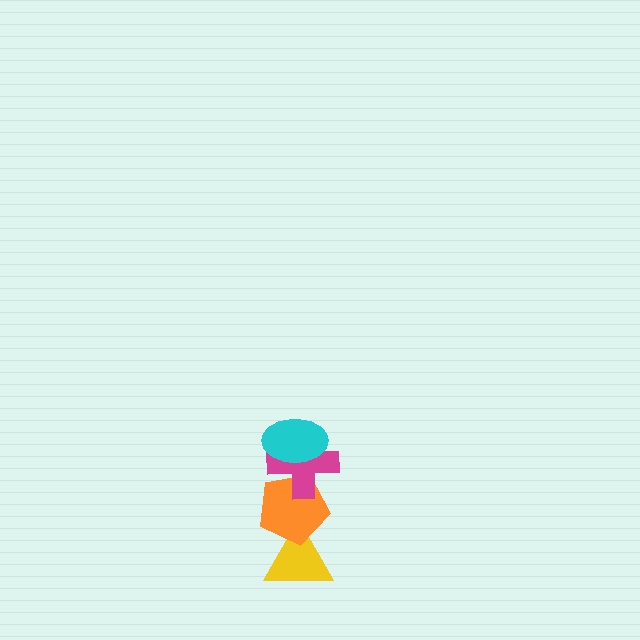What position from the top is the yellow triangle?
The yellow triangle is 4th from the top.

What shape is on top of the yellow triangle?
The orange pentagon is on top of the yellow triangle.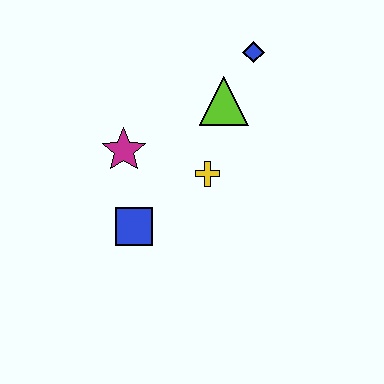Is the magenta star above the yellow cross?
Yes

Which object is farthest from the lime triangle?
The blue square is farthest from the lime triangle.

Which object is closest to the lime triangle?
The blue diamond is closest to the lime triangle.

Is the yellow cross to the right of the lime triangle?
No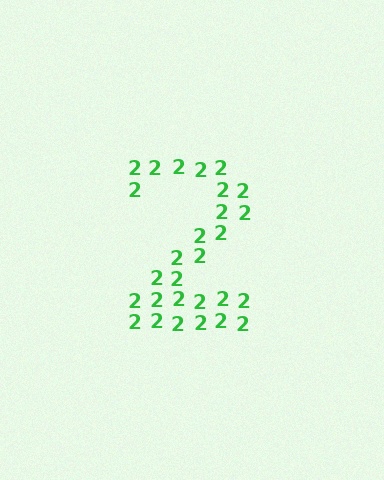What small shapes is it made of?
It is made of small digit 2's.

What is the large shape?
The large shape is the digit 2.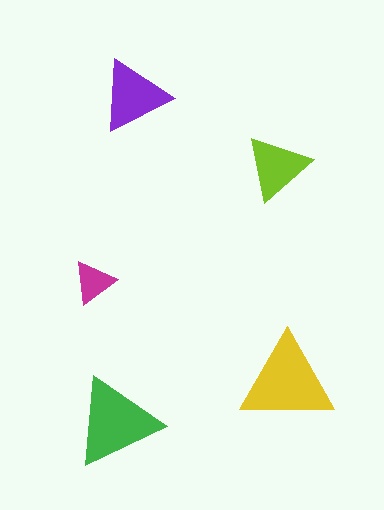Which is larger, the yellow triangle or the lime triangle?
The yellow one.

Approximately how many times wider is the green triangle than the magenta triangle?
About 2 times wider.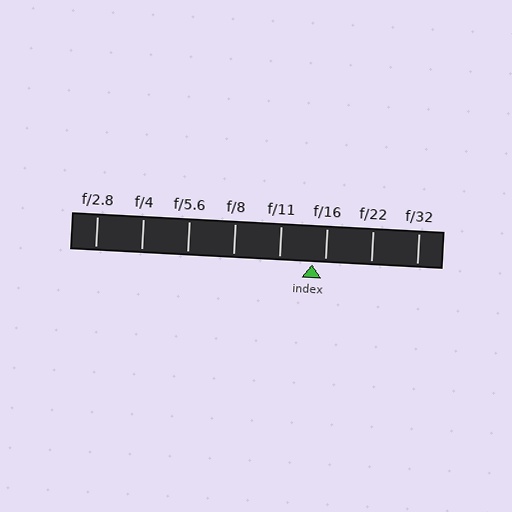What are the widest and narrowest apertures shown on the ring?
The widest aperture shown is f/2.8 and the narrowest is f/32.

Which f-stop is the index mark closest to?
The index mark is closest to f/16.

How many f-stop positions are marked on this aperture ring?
There are 8 f-stop positions marked.